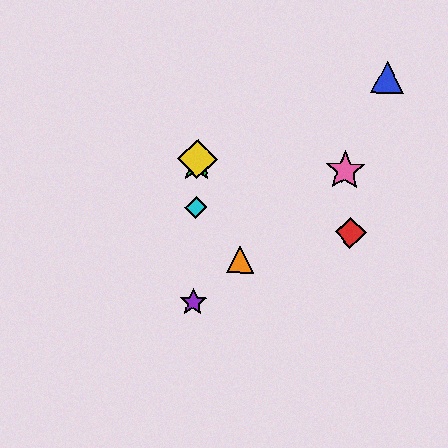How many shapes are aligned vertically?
4 shapes (the green star, the yellow diamond, the purple star, the cyan diamond) are aligned vertically.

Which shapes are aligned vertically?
The green star, the yellow diamond, the purple star, the cyan diamond are aligned vertically.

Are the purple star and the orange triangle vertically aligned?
No, the purple star is at x≈193 and the orange triangle is at x≈240.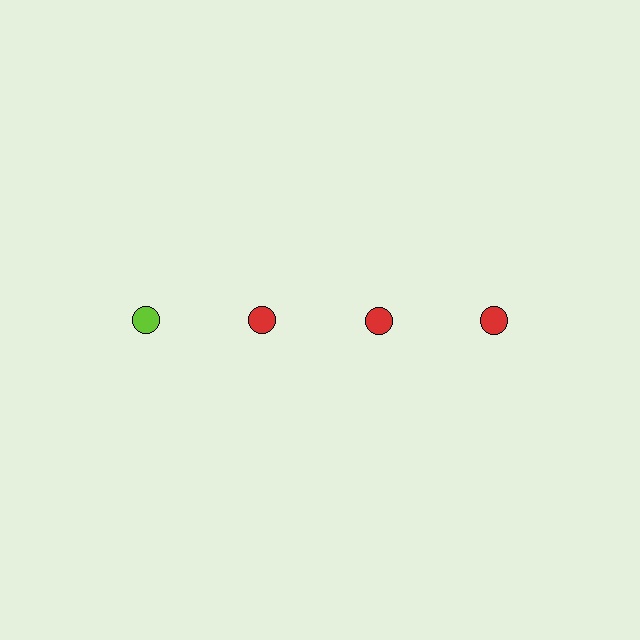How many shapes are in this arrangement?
There are 4 shapes arranged in a grid pattern.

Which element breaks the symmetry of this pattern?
The lime circle in the top row, leftmost column breaks the symmetry. All other shapes are red circles.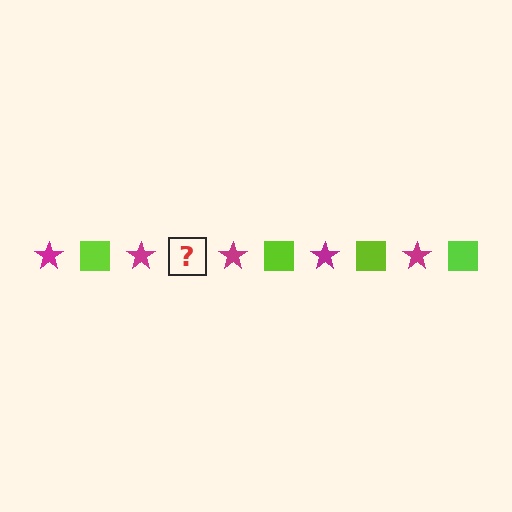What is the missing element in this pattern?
The missing element is a lime square.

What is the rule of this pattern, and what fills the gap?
The rule is that the pattern alternates between magenta star and lime square. The gap should be filled with a lime square.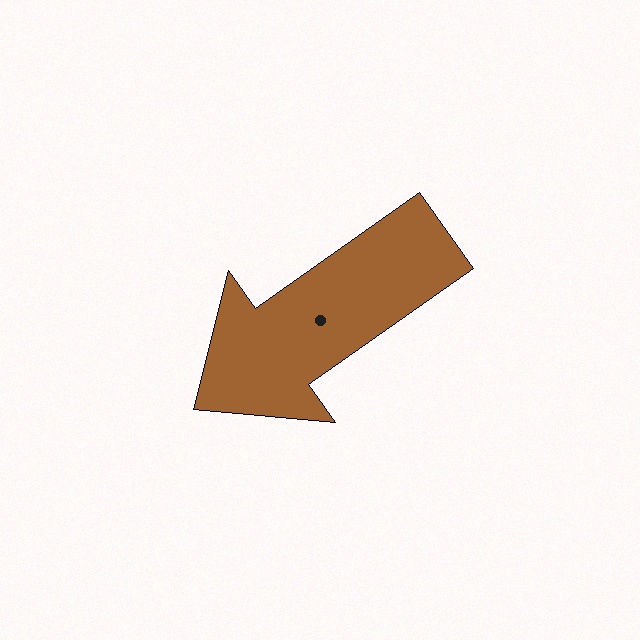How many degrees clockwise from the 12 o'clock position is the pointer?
Approximately 235 degrees.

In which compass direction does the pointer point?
Southwest.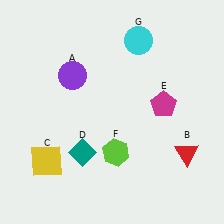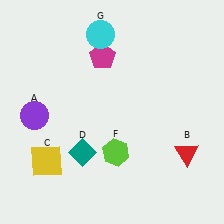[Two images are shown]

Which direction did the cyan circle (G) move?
The cyan circle (G) moved left.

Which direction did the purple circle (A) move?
The purple circle (A) moved down.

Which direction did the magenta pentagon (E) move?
The magenta pentagon (E) moved left.